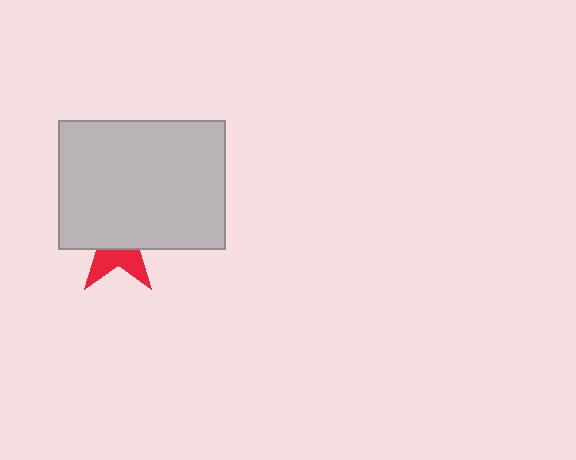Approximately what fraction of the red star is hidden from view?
Roughly 63% of the red star is hidden behind the light gray rectangle.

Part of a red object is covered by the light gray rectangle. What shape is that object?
It is a star.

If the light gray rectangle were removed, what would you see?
You would see the complete red star.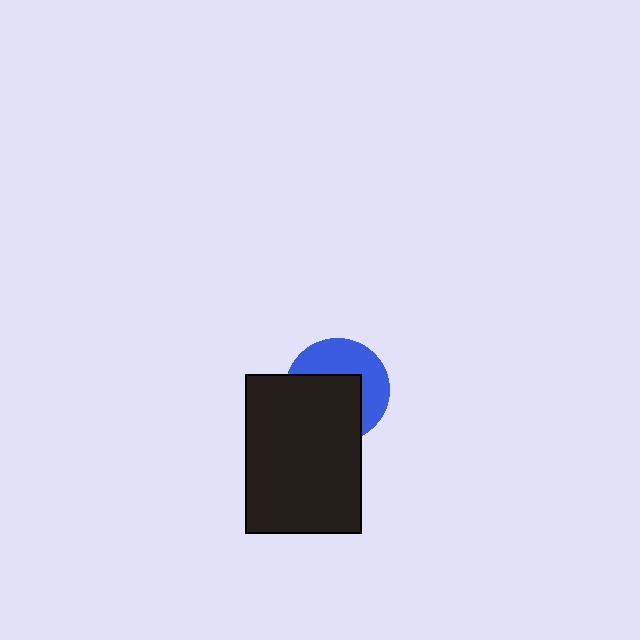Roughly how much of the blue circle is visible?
About half of it is visible (roughly 47%).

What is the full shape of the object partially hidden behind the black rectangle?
The partially hidden object is a blue circle.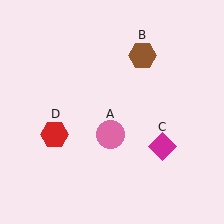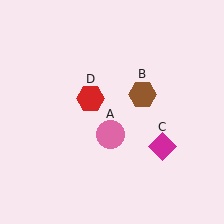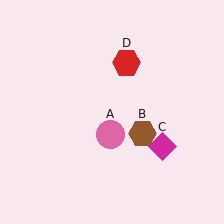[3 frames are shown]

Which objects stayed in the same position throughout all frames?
Pink circle (object A) and magenta diamond (object C) remained stationary.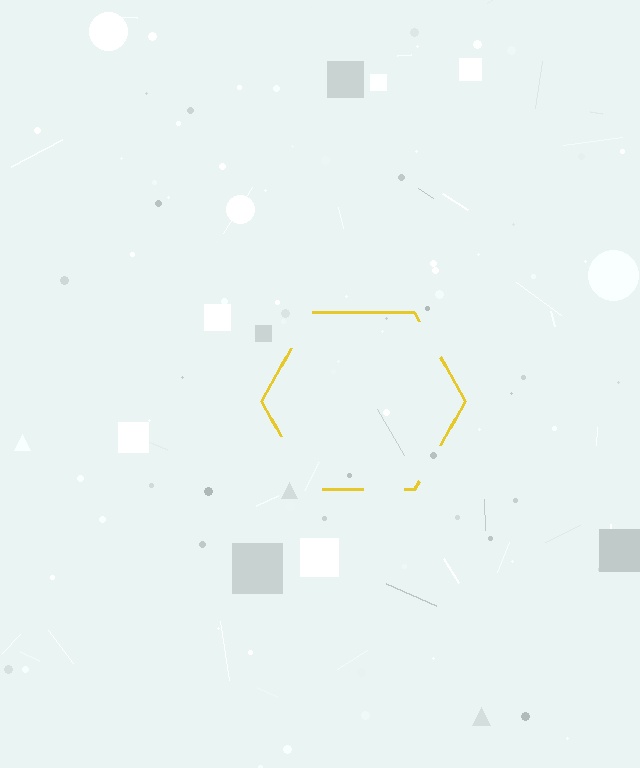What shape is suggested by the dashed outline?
The dashed outline suggests a hexagon.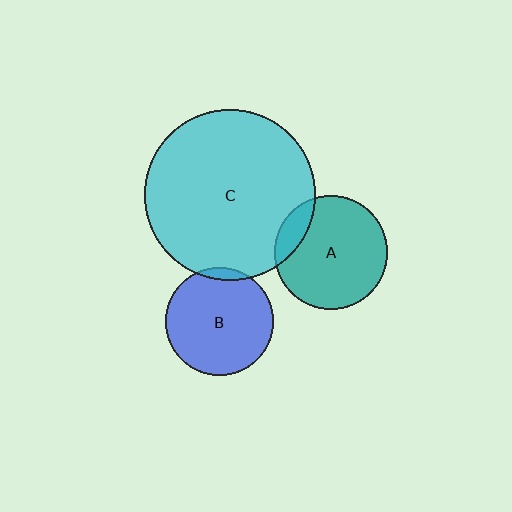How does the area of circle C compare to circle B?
Approximately 2.5 times.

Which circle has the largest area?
Circle C (cyan).